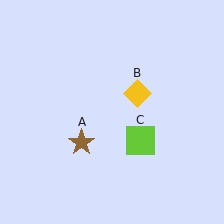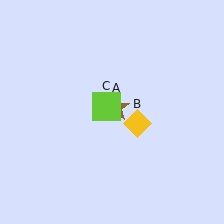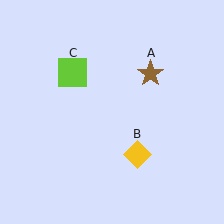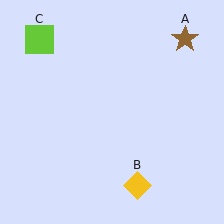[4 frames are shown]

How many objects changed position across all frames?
3 objects changed position: brown star (object A), yellow diamond (object B), lime square (object C).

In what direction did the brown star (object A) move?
The brown star (object A) moved up and to the right.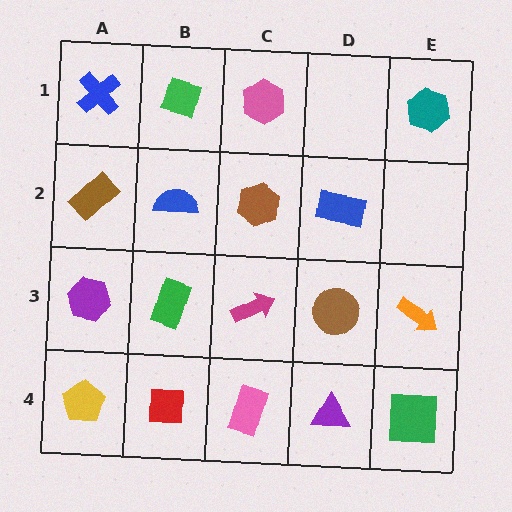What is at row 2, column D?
A blue rectangle.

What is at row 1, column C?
A pink hexagon.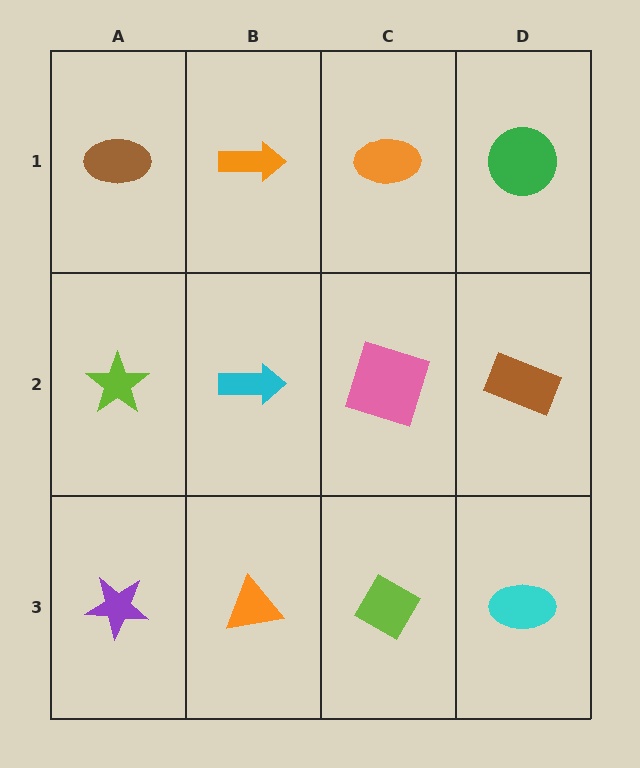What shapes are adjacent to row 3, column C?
A pink square (row 2, column C), an orange triangle (row 3, column B), a cyan ellipse (row 3, column D).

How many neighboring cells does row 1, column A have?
2.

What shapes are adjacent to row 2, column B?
An orange arrow (row 1, column B), an orange triangle (row 3, column B), a lime star (row 2, column A), a pink square (row 2, column C).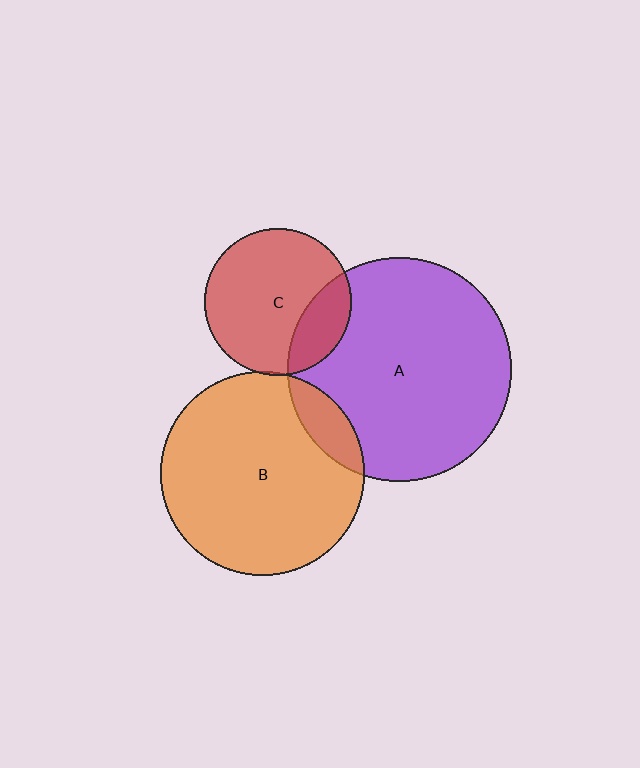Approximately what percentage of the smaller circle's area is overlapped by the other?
Approximately 25%.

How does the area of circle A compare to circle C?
Approximately 2.3 times.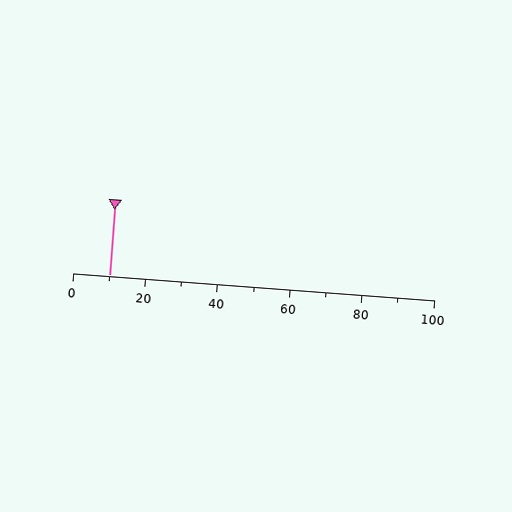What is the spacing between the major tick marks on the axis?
The major ticks are spaced 20 apart.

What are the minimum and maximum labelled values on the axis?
The axis runs from 0 to 100.